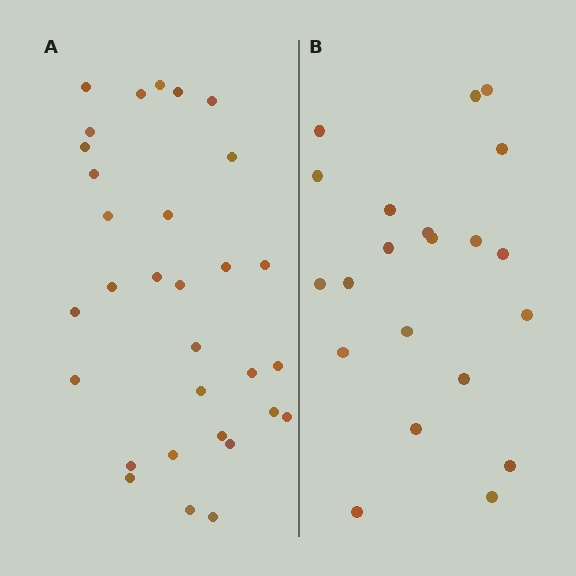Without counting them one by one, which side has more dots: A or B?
Region A (the left region) has more dots.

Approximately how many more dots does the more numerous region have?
Region A has roughly 10 or so more dots than region B.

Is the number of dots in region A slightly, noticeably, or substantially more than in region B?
Region A has substantially more. The ratio is roughly 1.5 to 1.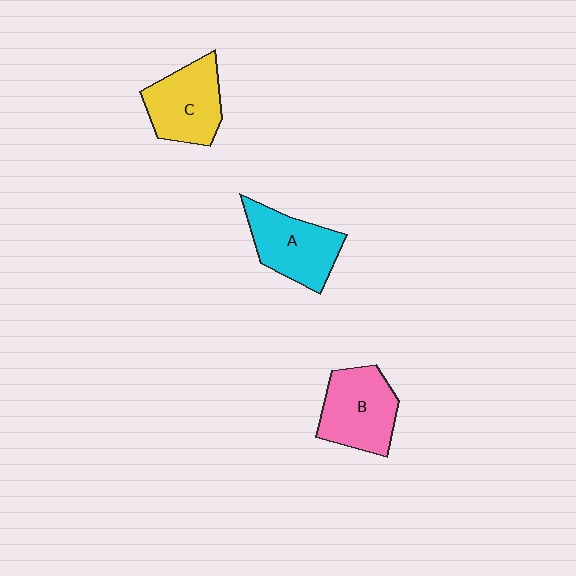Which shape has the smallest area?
Shape C (yellow).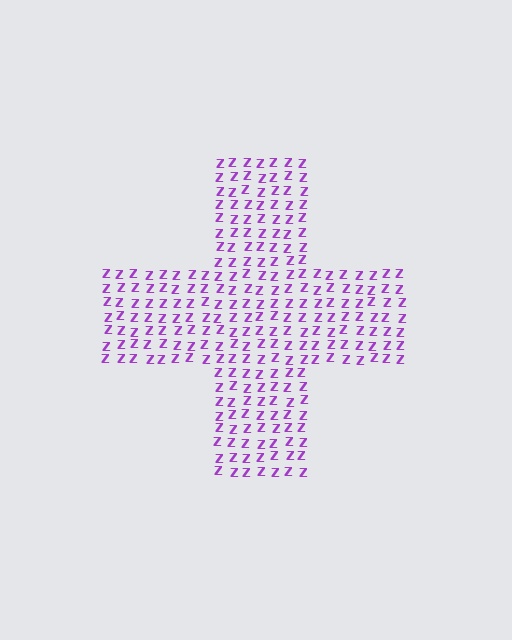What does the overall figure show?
The overall figure shows a cross.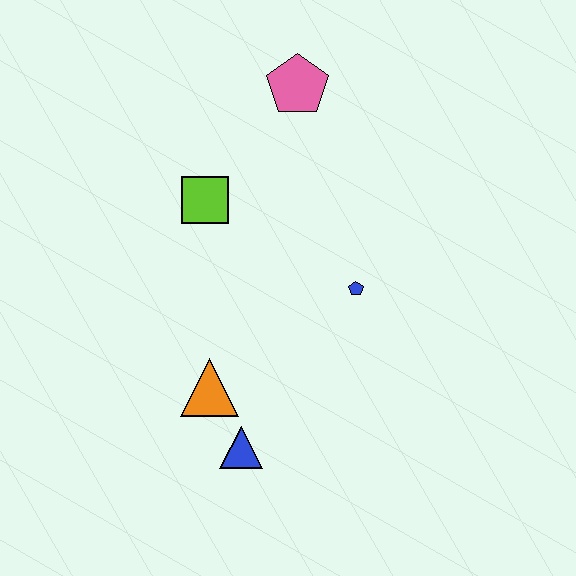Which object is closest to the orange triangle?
The blue triangle is closest to the orange triangle.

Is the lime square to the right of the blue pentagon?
No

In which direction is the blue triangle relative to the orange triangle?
The blue triangle is below the orange triangle.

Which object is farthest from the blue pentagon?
The pink pentagon is farthest from the blue pentagon.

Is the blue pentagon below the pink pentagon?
Yes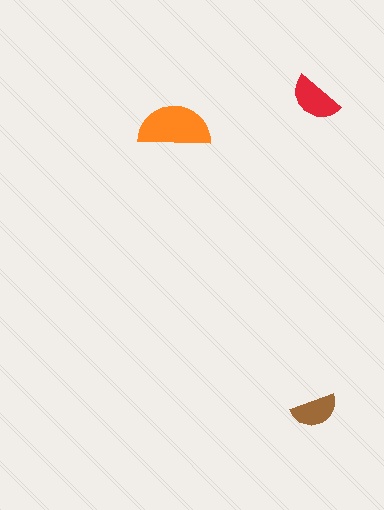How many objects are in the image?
There are 3 objects in the image.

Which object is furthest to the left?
The orange semicircle is leftmost.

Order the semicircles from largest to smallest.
the orange one, the red one, the brown one.